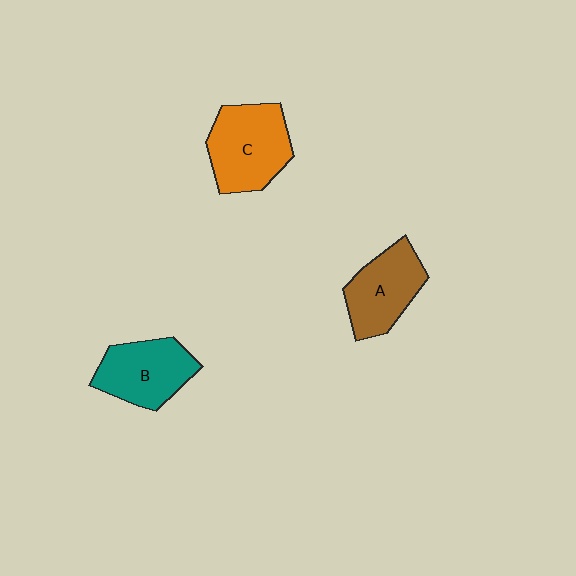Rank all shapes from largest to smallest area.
From largest to smallest: C (orange), B (teal), A (brown).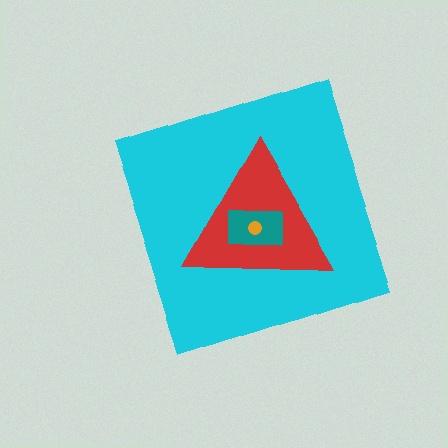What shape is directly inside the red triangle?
The teal rectangle.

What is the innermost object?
The orange circle.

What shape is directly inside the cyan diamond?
The red triangle.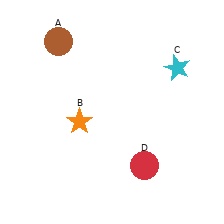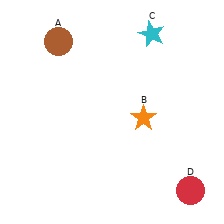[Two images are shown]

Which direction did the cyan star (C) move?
The cyan star (C) moved up.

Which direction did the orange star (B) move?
The orange star (B) moved right.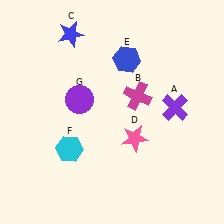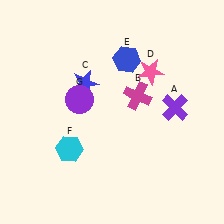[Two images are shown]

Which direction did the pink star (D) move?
The pink star (D) moved up.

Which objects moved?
The objects that moved are: the blue star (C), the pink star (D).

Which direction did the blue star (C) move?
The blue star (C) moved down.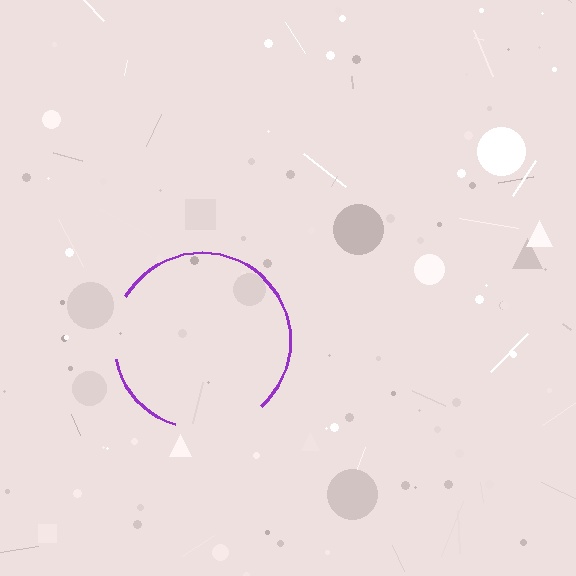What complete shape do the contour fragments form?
The contour fragments form a circle.